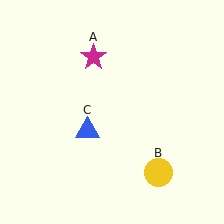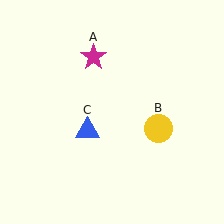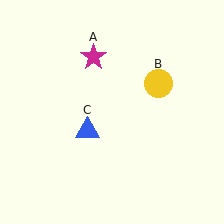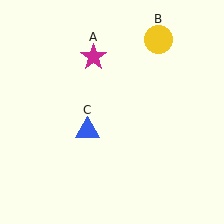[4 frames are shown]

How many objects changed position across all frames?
1 object changed position: yellow circle (object B).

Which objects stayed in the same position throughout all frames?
Magenta star (object A) and blue triangle (object C) remained stationary.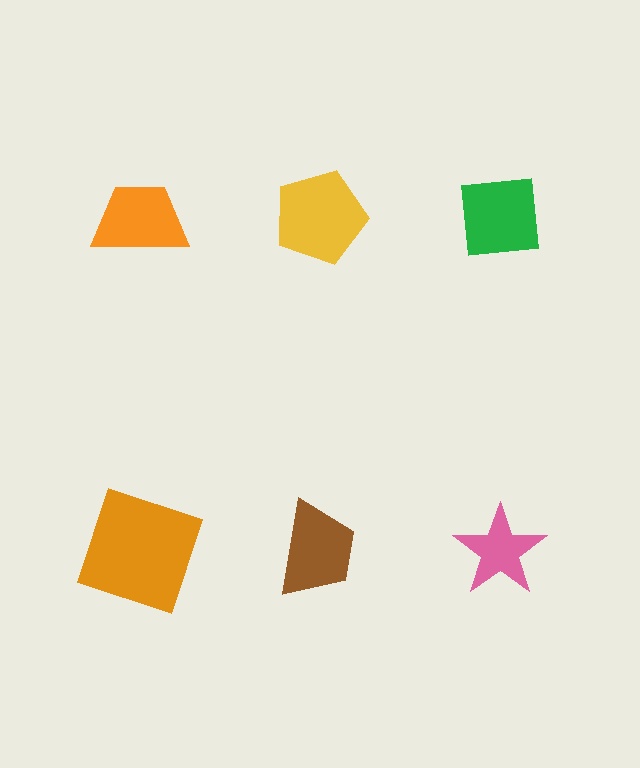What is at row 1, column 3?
A green square.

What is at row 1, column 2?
A yellow pentagon.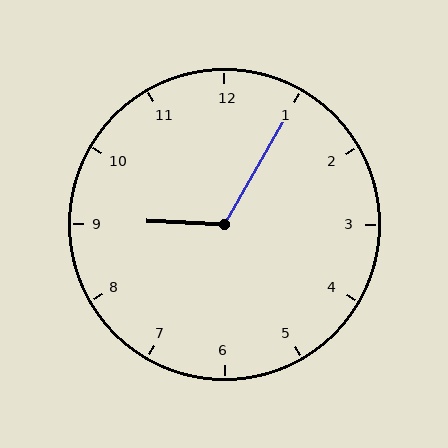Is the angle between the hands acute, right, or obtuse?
It is obtuse.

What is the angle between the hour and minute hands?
Approximately 118 degrees.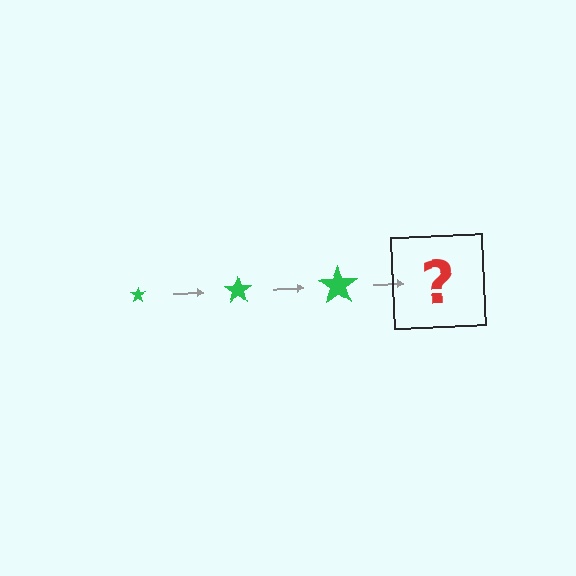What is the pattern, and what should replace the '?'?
The pattern is that the star gets progressively larger each step. The '?' should be a green star, larger than the previous one.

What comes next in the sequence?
The next element should be a green star, larger than the previous one.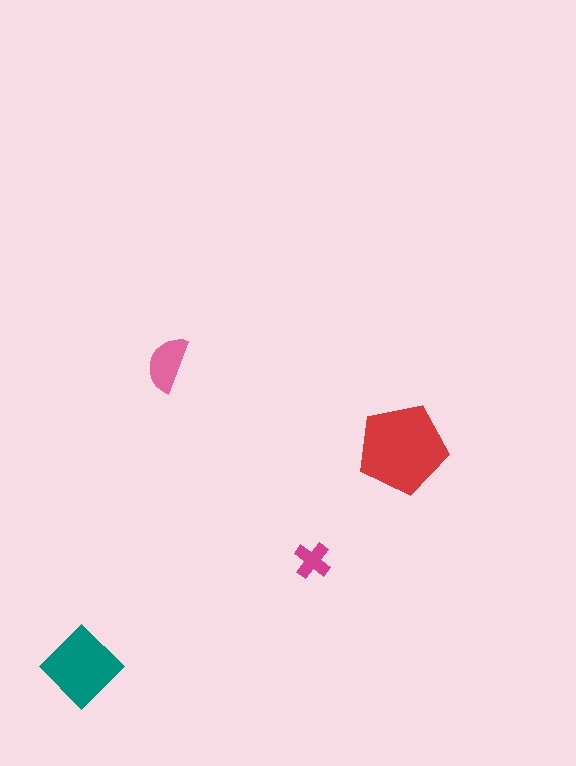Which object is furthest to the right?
The red pentagon is rightmost.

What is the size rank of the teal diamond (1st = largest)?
2nd.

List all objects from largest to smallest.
The red pentagon, the teal diamond, the pink semicircle, the magenta cross.